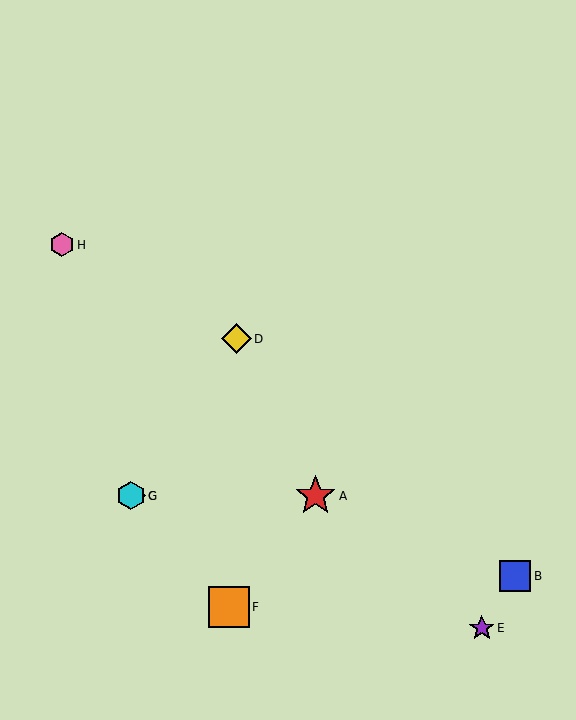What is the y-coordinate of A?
Object A is at y≈496.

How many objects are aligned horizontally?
3 objects (A, C, G) are aligned horizontally.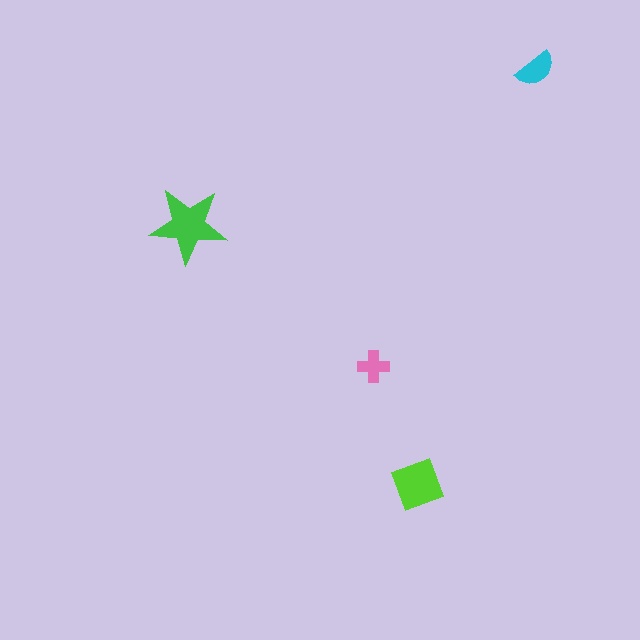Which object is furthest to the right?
The cyan semicircle is rightmost.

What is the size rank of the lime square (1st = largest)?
2nd.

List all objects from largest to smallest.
The green star, the lime square, the cyan semicircle, the pink cross.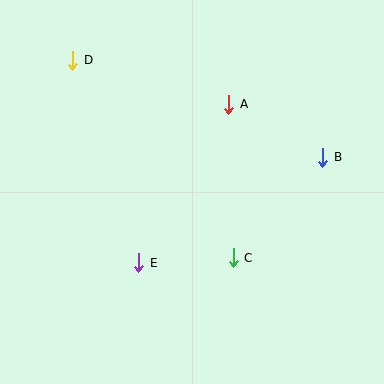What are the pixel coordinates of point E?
Point E is at (139, 263).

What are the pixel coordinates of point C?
Point C is at (233, 258).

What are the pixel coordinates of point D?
Point D is at (73, 60).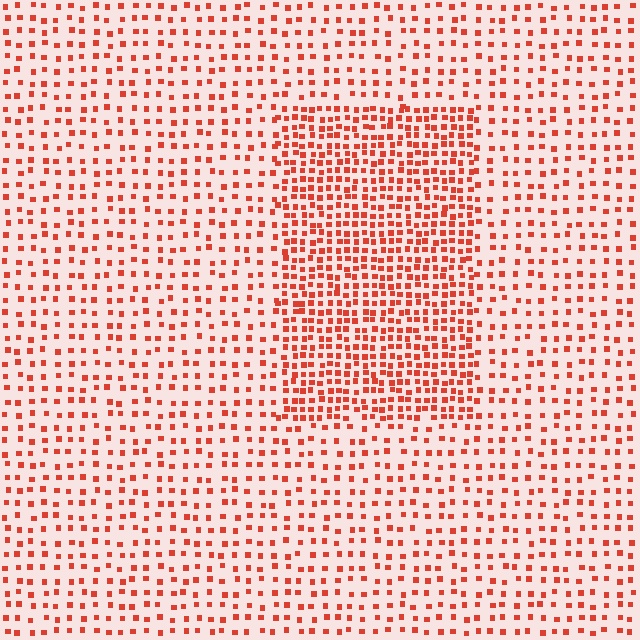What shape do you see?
I see a rectangle.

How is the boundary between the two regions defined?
The boundary is defined by a change in element density (approximately 2.1x ratio). All elements are the same color, size, and shape.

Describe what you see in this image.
The image contains small red elements arranged at two different densities. A rectangle-shaped region is visible where the elements are more densely packed than the surrounding area.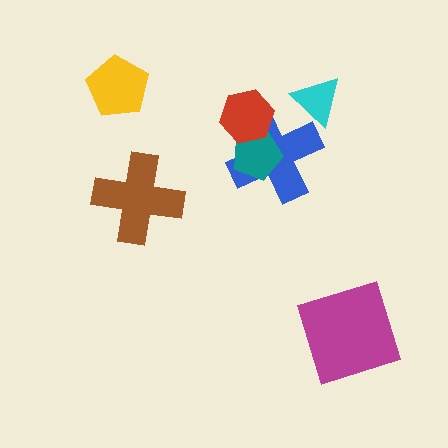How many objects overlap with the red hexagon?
2 objects overlap with the red hexagon.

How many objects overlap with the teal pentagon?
2 objects overlap with the teal pentagon.